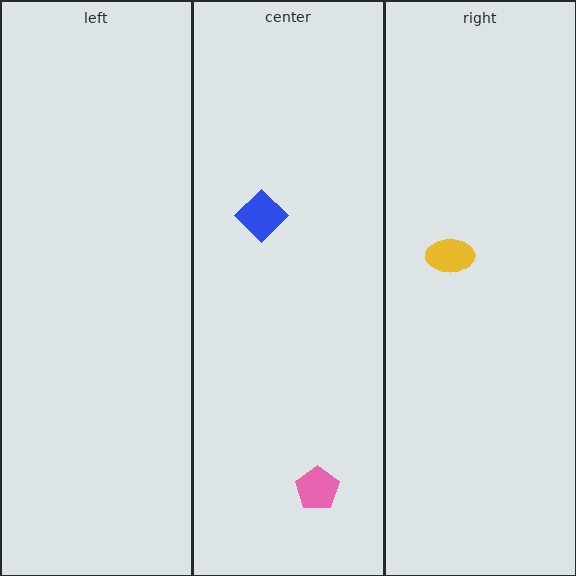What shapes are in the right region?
The yellow ellipse.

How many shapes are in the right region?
1.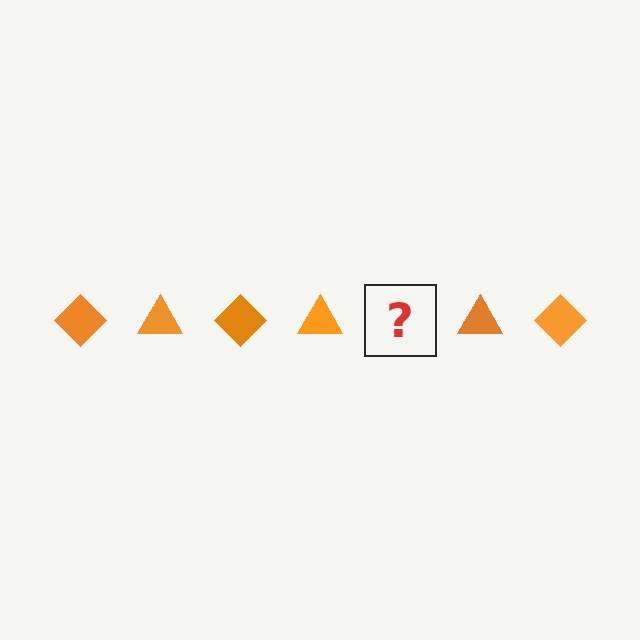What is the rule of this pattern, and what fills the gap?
The rule is that the pattern cycles through diamond, triangle shapes in orange. The gap should be filled with an orange diamond.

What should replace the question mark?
The question mark should be replaced with an orange diamond.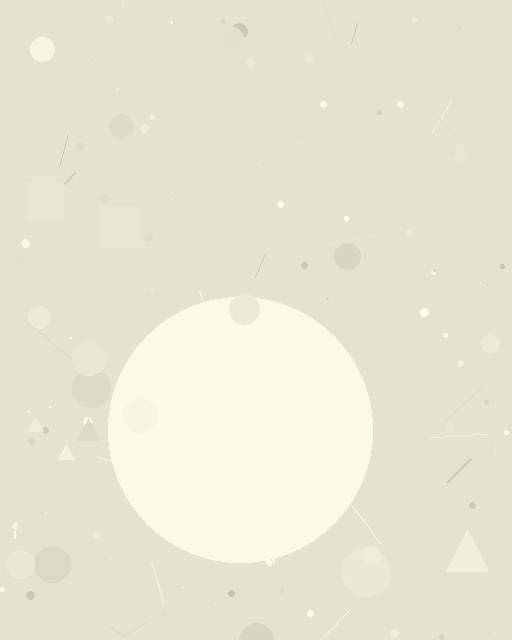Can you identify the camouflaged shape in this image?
The camouflaged shape is a circle.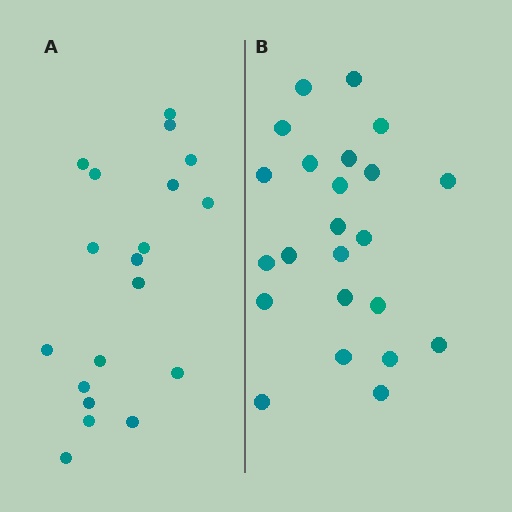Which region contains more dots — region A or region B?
Region B (the right region) has more dots.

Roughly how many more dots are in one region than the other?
Region B has about 4 more dots than region A.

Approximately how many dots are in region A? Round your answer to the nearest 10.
About 20 dots. (The exact count is 19, which rounds to 20.)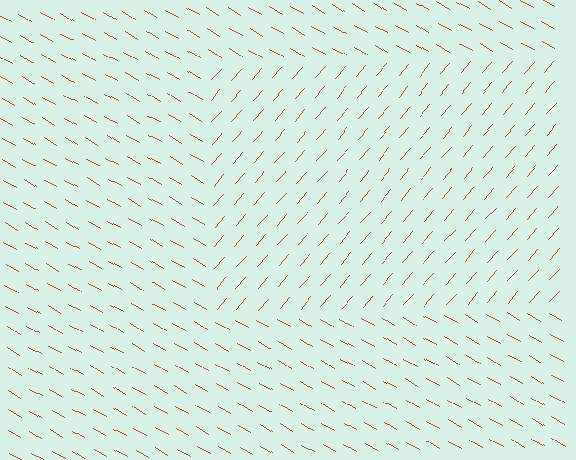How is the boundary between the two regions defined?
The boundary is defined purely by a change in line orientation (approximately 79 degrees difference). All lines are the same color and thickness.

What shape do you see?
I see a rectangle.